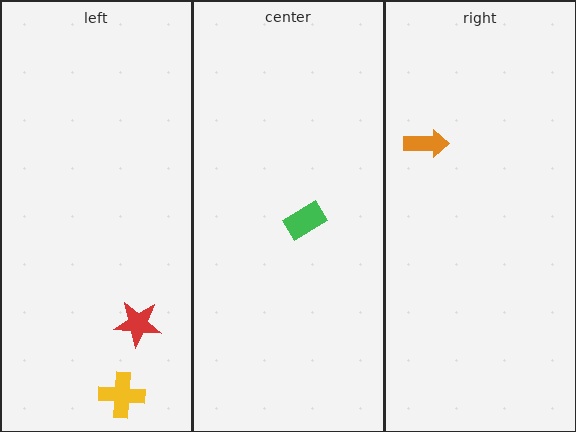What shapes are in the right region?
The orange arrow.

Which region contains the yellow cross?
The left region.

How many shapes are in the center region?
1.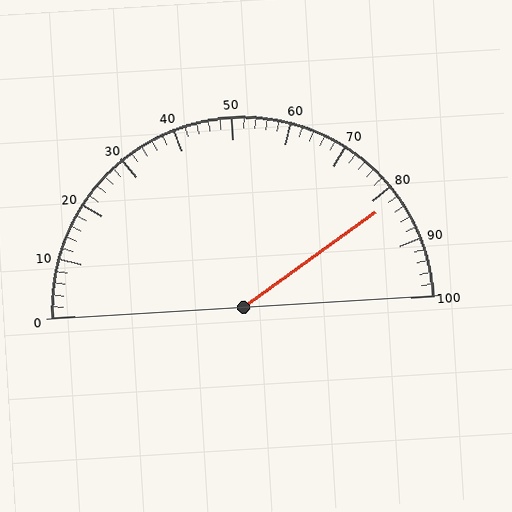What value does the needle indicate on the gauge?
The needle indicates approximately 82.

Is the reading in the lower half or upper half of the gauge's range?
The reading is in the upper half of the range (0 to 100).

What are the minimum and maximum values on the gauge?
The gauge ranges from 0 to 100.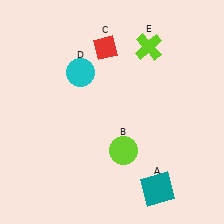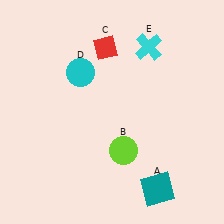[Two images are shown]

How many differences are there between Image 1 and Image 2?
There is 1 difference between the two images.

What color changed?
The cross (E) changed from lime in Image 1 to cyan in Image 2.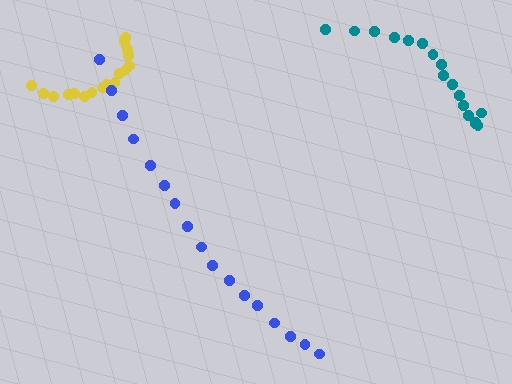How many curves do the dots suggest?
There are 3 distinct paths.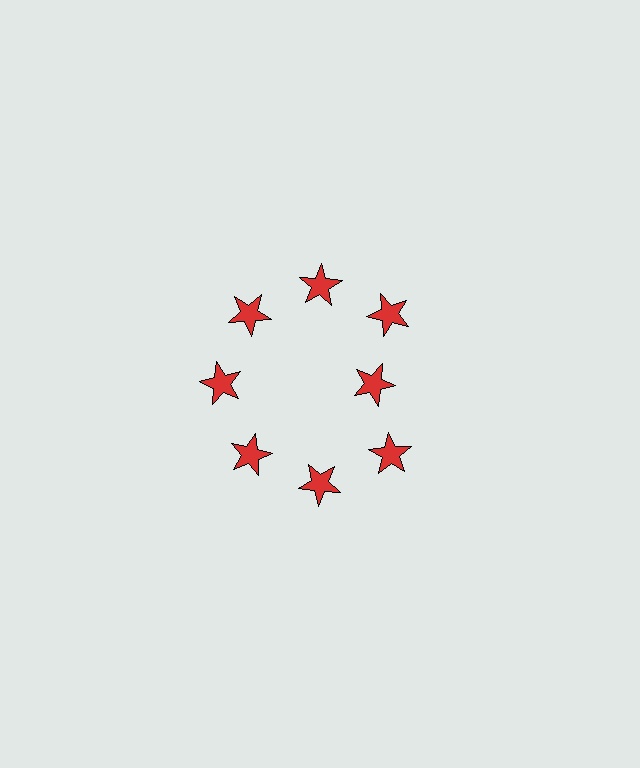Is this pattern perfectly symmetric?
No. The 8 red stars are arranged in a ring, but one element near the 3 o'clock position is pulled inward toward the center, breaking the 8-fold rotational symmetry.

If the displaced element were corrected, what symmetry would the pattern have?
It would have 8-fold rotational symmetry — the pattern would map onto itself every 45 degrees.